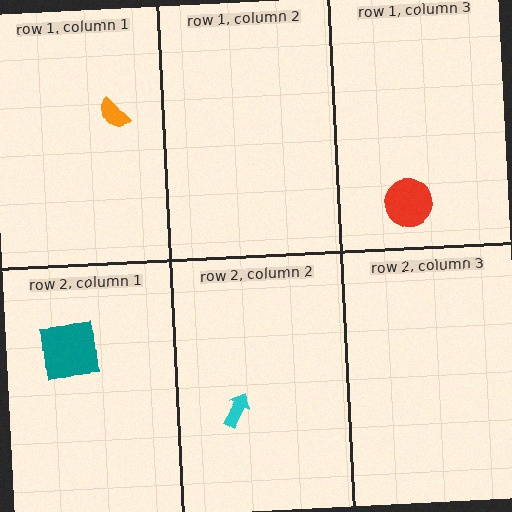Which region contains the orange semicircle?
The row 1, column 1 region.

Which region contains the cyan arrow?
The row 2, column 2 region.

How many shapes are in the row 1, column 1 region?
1.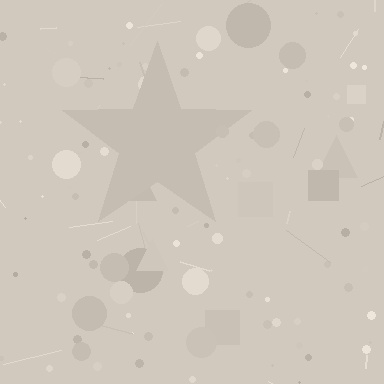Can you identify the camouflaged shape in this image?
The camouflaged shape is a star.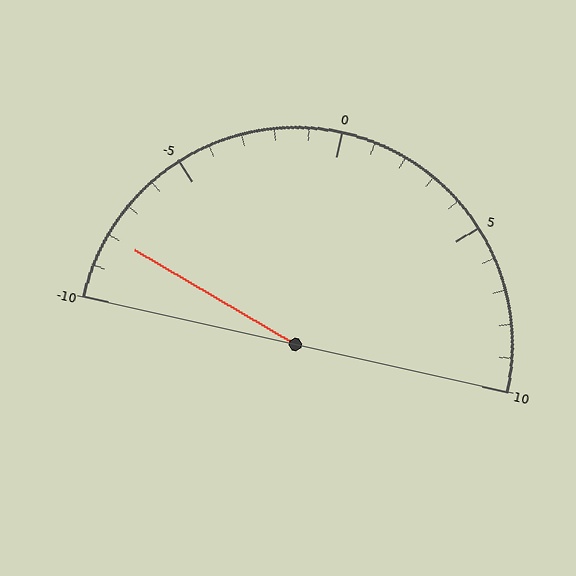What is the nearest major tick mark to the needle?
The nearest major tick mark is -10.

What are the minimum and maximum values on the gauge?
The gauge ranges from -10 to 10.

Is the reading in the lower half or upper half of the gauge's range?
The reading is in the lower half of the range (-10 to 10).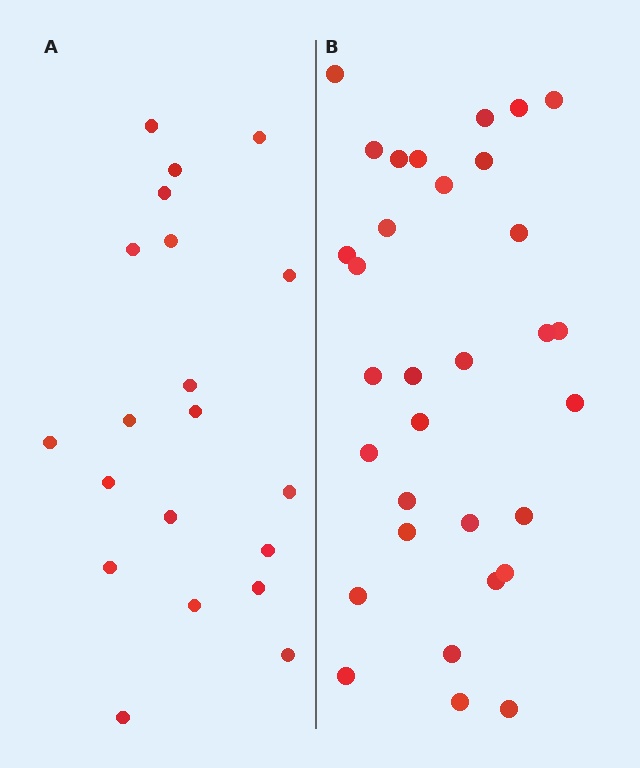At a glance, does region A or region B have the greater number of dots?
Region B (the right region) has more dots.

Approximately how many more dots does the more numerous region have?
Region B has roughly 12 or so more dots than region A.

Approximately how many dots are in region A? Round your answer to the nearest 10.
About 20 dots.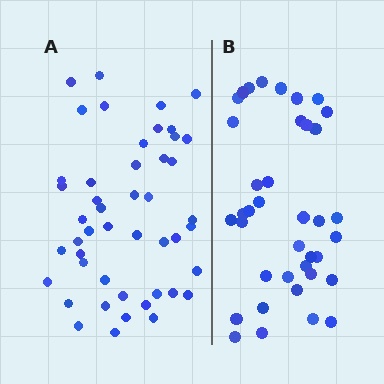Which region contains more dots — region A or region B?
Region A (the left region) has more dots.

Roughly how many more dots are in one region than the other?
Region A has roughly 8 or so more dots than region B.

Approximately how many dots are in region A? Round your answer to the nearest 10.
About 50 dots. (The exact count is 47, which rounds to 50.)